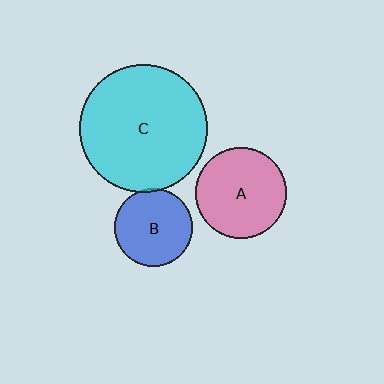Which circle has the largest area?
Circle C (cyan).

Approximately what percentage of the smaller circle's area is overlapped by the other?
Approximately 5%.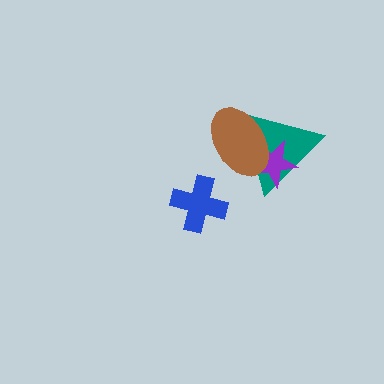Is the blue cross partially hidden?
No, no other shape covers it.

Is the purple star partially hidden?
Yes, it is partially covered by another shape.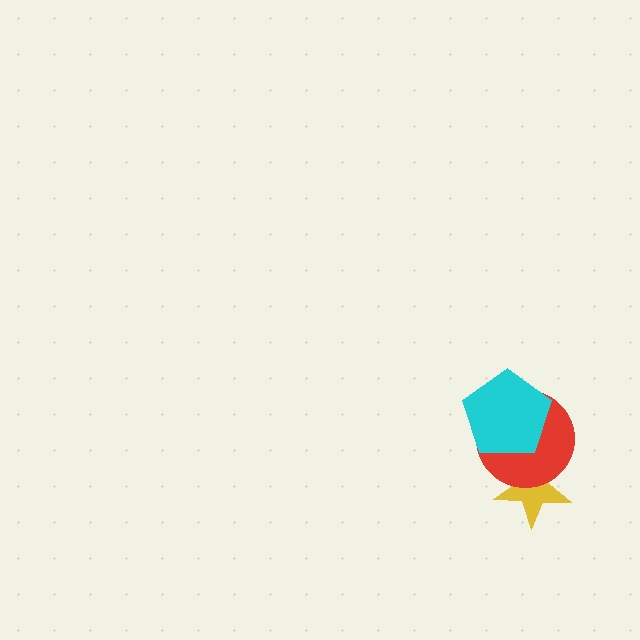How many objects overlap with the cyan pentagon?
2 objects overlap with the cyan pentagon.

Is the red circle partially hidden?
Yes, it is partially covered by another shape.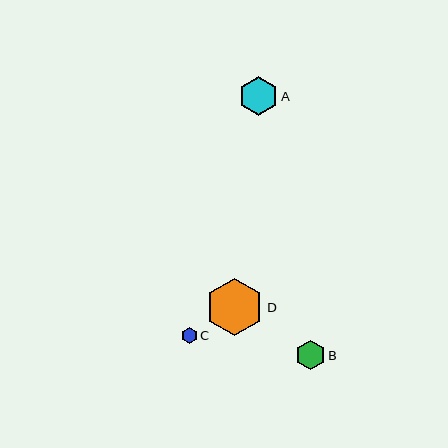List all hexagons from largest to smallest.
From largest to smallest: D, A, B, C.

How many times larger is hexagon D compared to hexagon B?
Hexagon D is approximately 2.0 times the size of hexagon B.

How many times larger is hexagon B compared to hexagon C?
Hexagon B is approximately 1.9 times the size of hexagon C.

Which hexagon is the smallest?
Hexagon C is the smallest with a size of approximately 16 pixels.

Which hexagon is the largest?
Hexagon D is the largest with a size of approximately 58 pixels.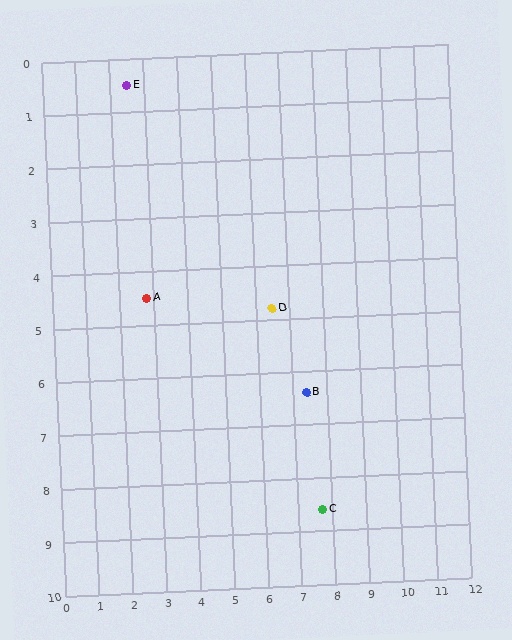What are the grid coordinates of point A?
Point A is at approximately (2.8, 4.5).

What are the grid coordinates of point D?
Point D is at approximately (6.5, 4.8).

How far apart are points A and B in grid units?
Points A and B are about 5.0 grid units apart.